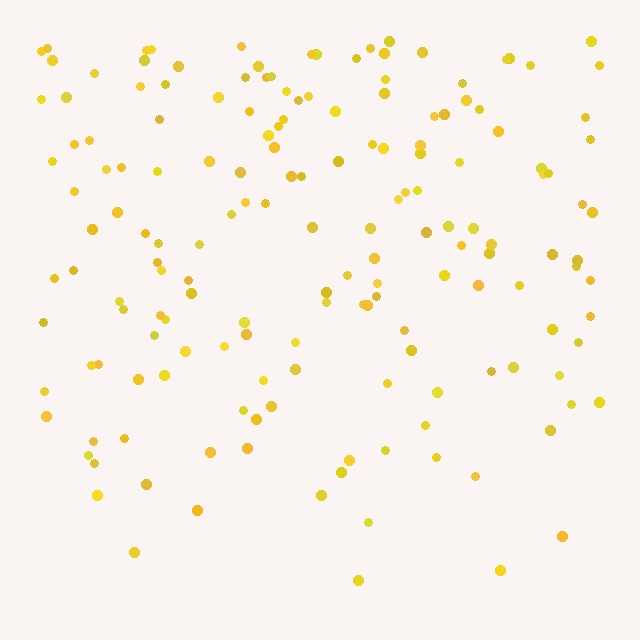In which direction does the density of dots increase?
From bottom to top, with the top side densest.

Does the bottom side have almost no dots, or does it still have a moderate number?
Still a moderate number, just noticeably fewer than the top.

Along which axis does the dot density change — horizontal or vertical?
Vertical.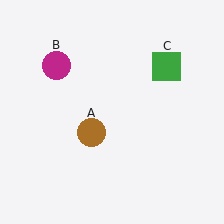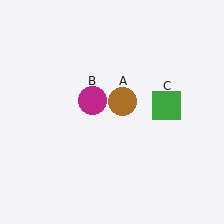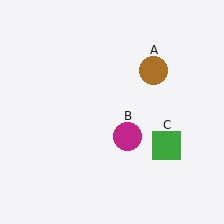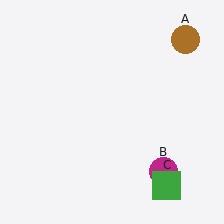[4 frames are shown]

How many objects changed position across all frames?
3 objects changed position: brown circle (object A), magenta circle (object B), green square (object C).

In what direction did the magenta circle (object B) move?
The magenta circle (object B) moved down and to the right.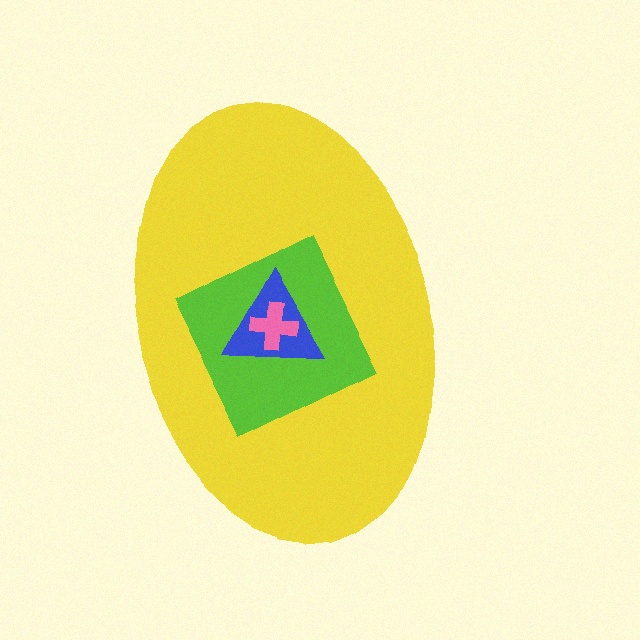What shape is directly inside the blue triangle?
The pink cross.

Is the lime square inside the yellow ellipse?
Yes.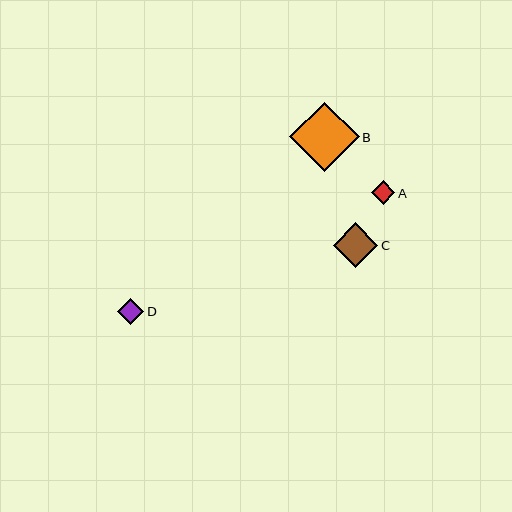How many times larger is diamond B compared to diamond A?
Diamond B is approximately 3.0 times the size of diamond A.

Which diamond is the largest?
Diamond B is the largest with a size of approximately 69 pixels.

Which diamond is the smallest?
Diamond A is the smallest with a size of approximately 23 pixels.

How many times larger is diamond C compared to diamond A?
Diamond C is approximately 1.9 times the size of diamond A.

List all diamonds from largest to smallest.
From largest to smallest: B, C, D, A.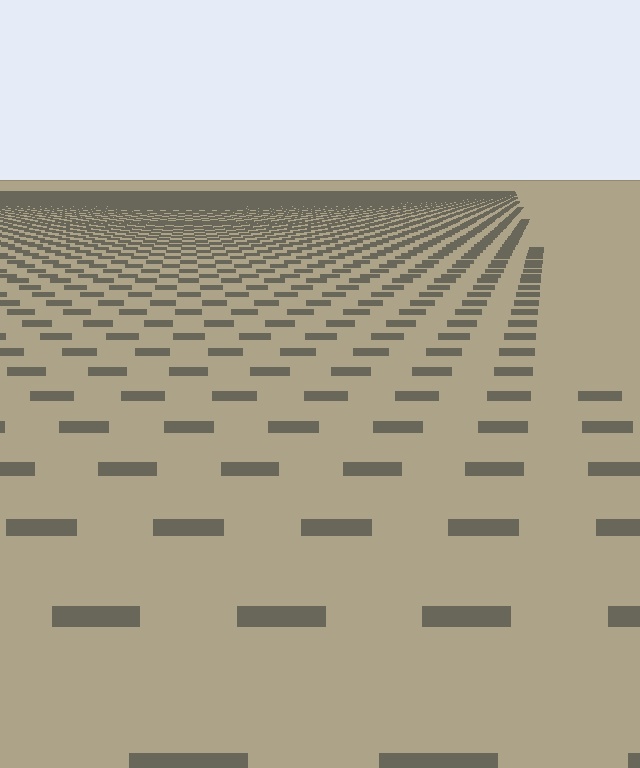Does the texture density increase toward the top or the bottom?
Density increases toward the top.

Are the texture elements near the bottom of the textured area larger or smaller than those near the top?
Larger. Near the bottom, elements are closer to the viewer and appear at a bigger on-screen size.